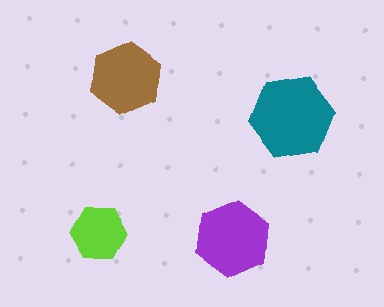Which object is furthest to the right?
The teal hexagon is rightmost.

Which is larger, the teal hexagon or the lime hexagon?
The teal one.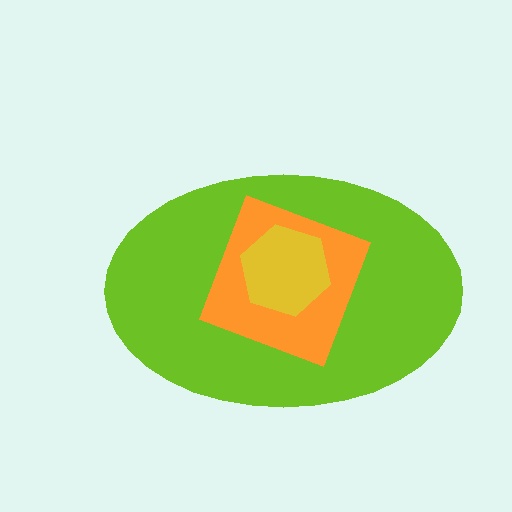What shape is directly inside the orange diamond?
The yellow hexagon.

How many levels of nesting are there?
3.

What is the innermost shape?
The yellow hexagon.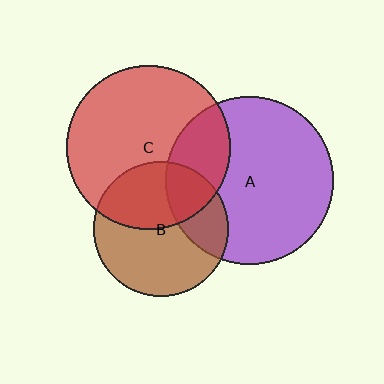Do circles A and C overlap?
Yes.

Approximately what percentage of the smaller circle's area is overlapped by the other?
Approximately 25%.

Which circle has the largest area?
Circle A (purple).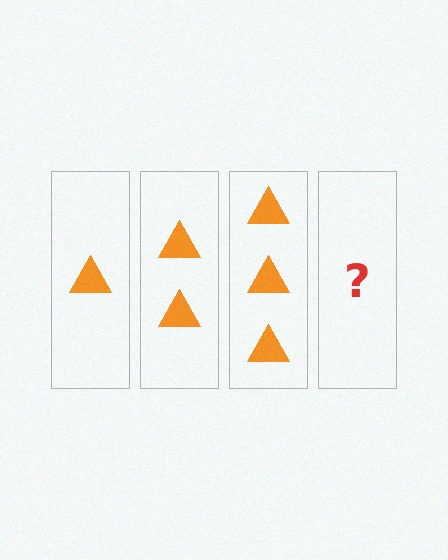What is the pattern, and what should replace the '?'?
The pattern is that each step adds one more triangle. The '?' should be 4 triangles.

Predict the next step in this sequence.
The next step is 4 triangles.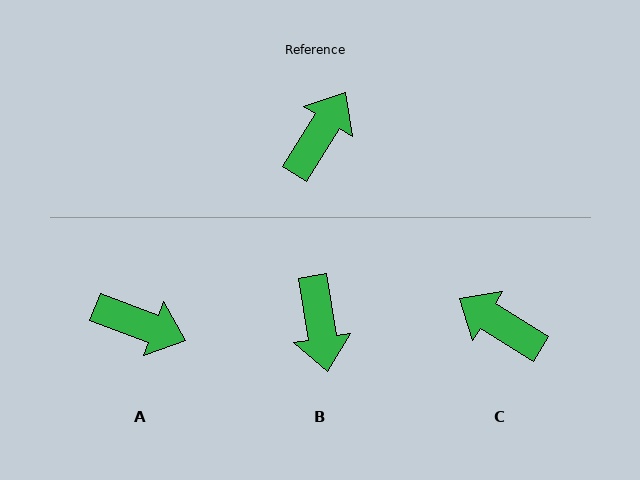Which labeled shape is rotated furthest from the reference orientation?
B, about 139 degrees away.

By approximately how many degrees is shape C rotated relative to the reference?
Approximately 90 degrees counter-clockwise.